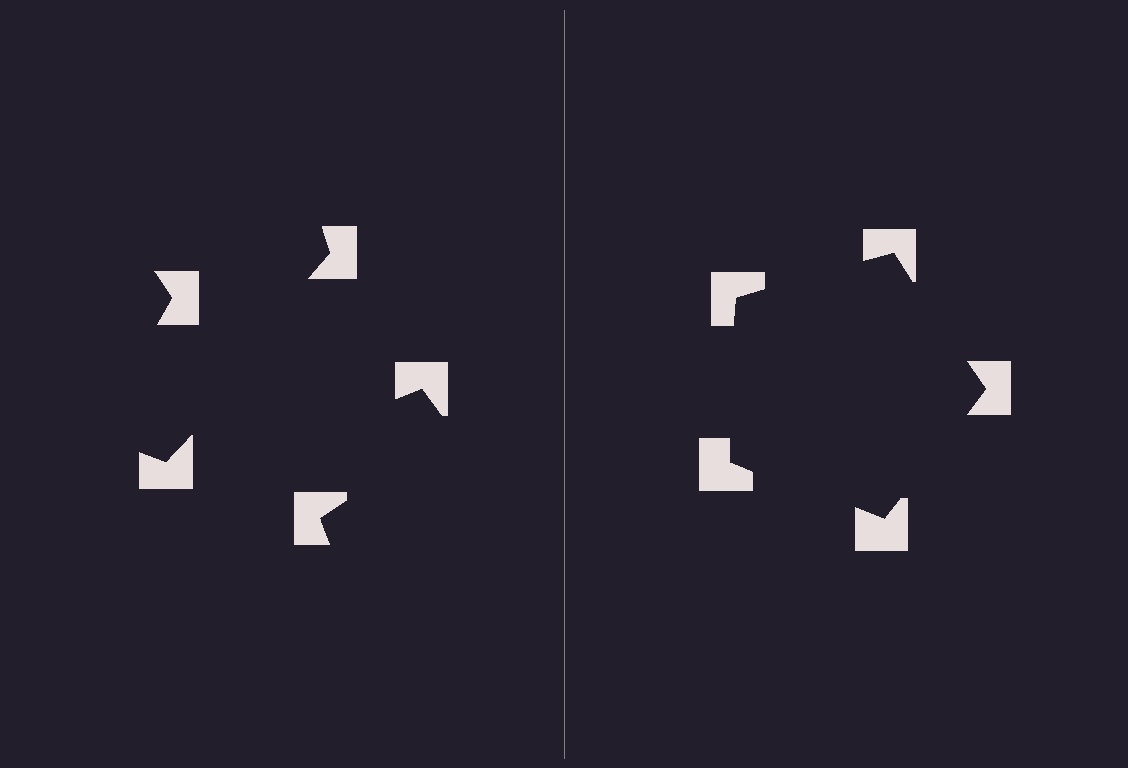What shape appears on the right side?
An illusory pentagon.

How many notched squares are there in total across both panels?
10 — 5 on each side.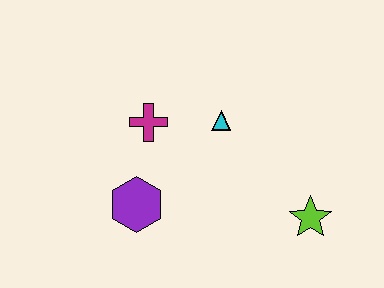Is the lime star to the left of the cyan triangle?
No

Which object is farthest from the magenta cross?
The lime star is farthest from the magenta cross.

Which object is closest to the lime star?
The cyan triangle is closest to the lime star.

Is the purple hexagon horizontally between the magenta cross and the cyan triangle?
No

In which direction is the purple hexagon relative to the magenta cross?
The purple hexagon is below the magenta cross.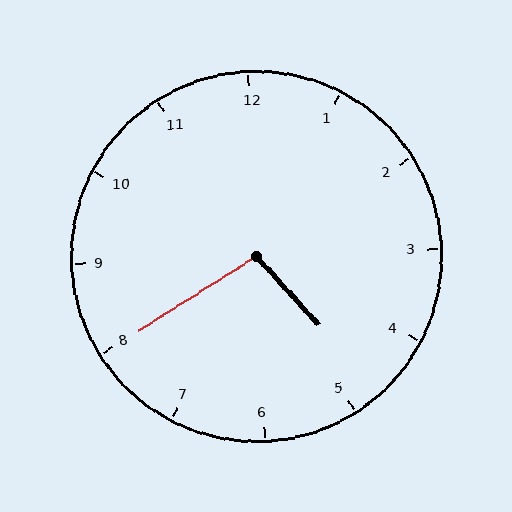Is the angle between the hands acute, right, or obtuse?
It is obtuse.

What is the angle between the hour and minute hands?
Approximately 100 degrees.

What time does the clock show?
4:40.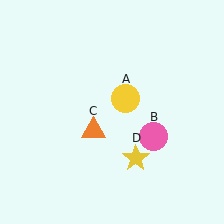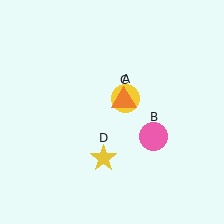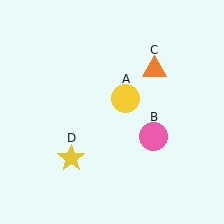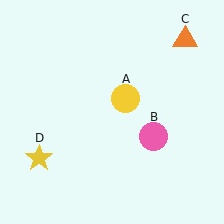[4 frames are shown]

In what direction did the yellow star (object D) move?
The yellow star (object D) moved left.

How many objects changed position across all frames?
2 objects changed position: orange triangle (object C), yellow star (object D).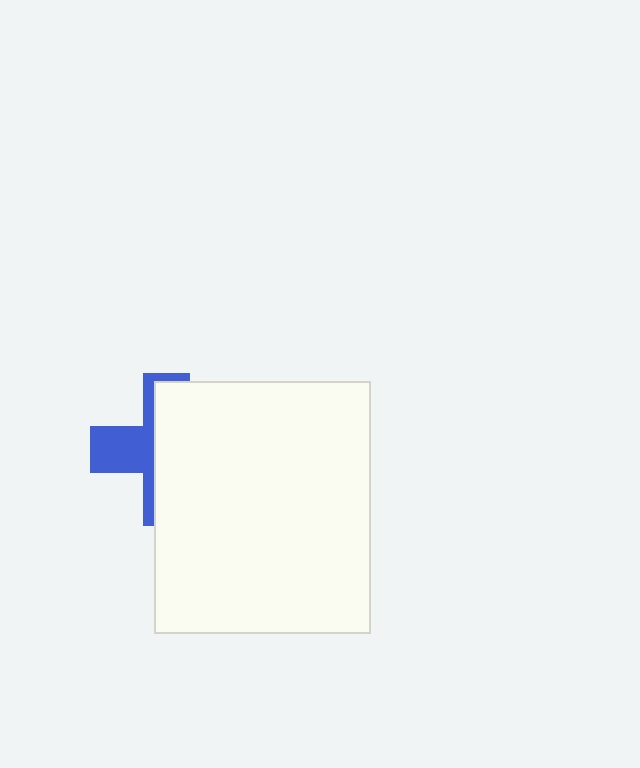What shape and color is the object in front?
The object in front is a white rectangle.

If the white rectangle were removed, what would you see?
You would see the complete blue cross.